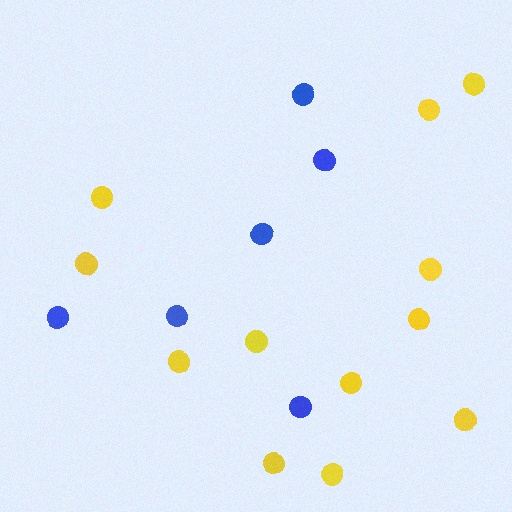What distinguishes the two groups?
There are 2 groups: one group of yellow circles (12) and one group of blue circles (6).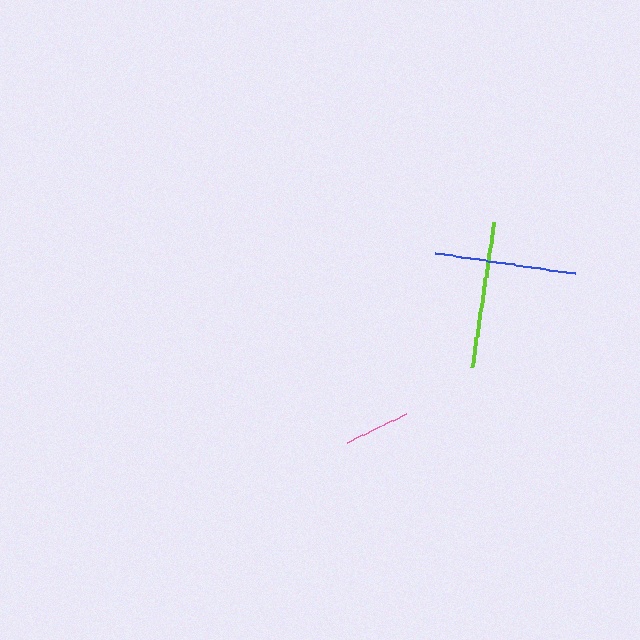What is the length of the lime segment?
The lime segment is approximately 147 pixels long.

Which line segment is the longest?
The lime line is the longest at approximately 147 pixels.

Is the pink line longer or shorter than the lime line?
The lime line is longer than the pink line.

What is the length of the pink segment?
The pink segment is approximately 65 pixels long.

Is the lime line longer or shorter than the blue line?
The lime line is longer than the blue line.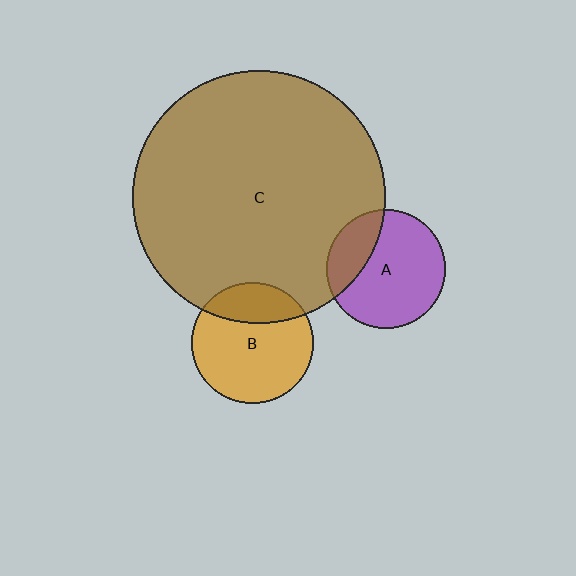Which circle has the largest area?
Circle C (brown).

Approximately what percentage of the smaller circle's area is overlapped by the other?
Approximately 25%.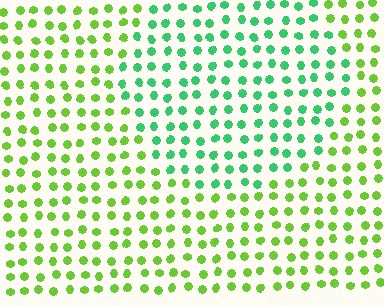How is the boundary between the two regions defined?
The boundary is defined purely by a slight shift in hue (about 44 degrees). Spacing, size, and orientation are identical on both sides.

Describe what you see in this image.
The image is filled with small lime elements in a uniform arrangement. A circle-shaped region is visible where the elements are tinted to a slightly different hue, forming a subtle color boundary.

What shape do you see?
I see a circle.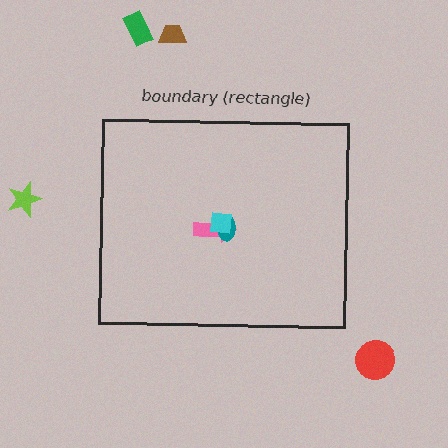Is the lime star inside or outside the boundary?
Outside.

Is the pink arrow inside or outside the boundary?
Inside.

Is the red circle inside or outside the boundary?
Outside.